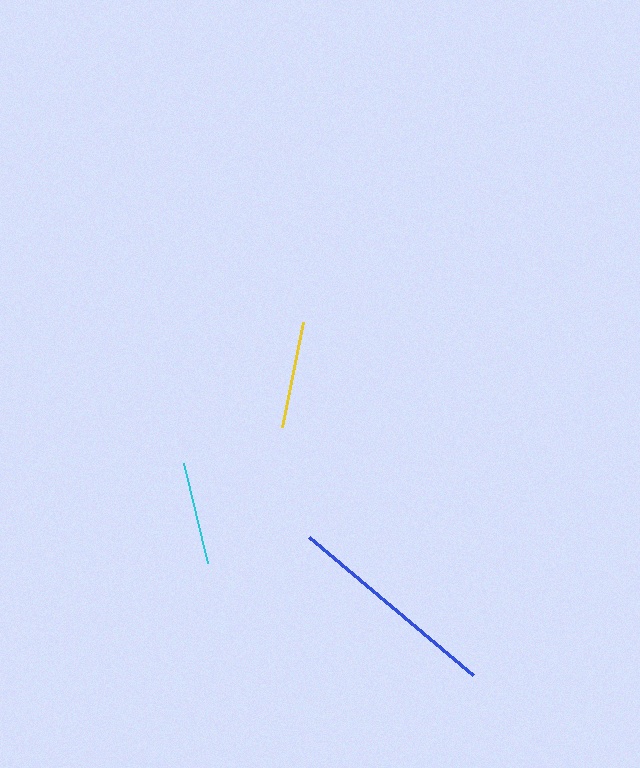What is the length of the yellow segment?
The yellow segment is approximately 107 pixels long.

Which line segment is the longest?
The blue line is the longest at approximately 214 pixels.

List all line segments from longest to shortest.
From longest to shortest: blue, yellow, cyan.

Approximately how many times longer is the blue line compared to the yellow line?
The blue line is approximately 2.0 times the length of the yellow line.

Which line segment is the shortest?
The cyan line is the shortest at approximately 103 pixels.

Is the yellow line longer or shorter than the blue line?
The blue line is longer than the yellow line.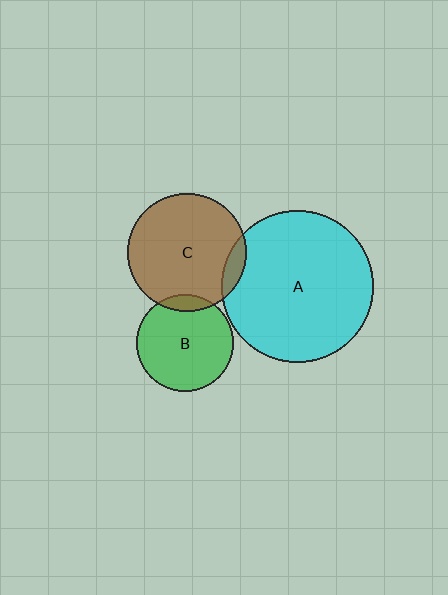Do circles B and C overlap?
Yes.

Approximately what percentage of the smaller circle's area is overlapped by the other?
Approximately 10%.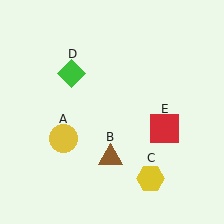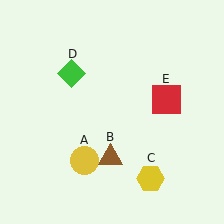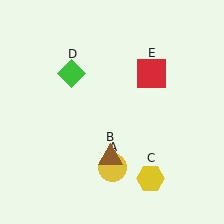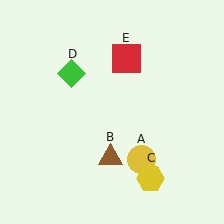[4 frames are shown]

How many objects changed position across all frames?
2 objects changed position: yellow circle (object A), red square (object E).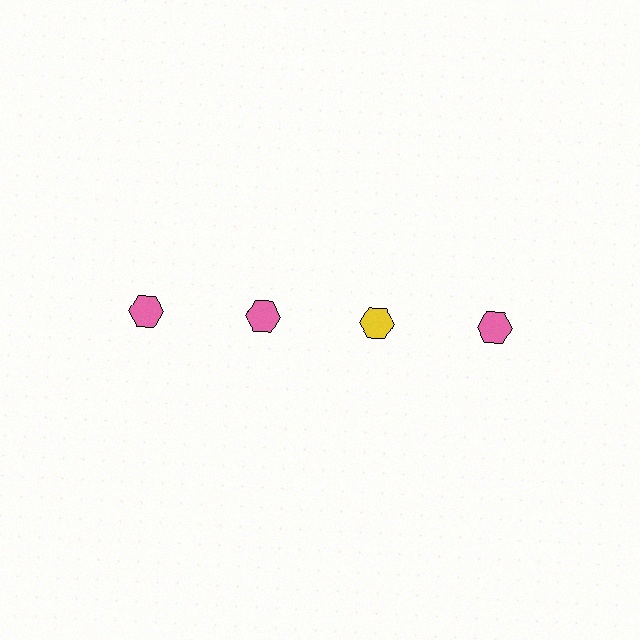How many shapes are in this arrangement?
There are 4 shapes arranged in a grid pattern.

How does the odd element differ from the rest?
It has a different color: yellow instead of pink.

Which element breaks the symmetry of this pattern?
The yellow hexagon in the top row, center column breaks the symmetry. All other shapes are pink hexagons.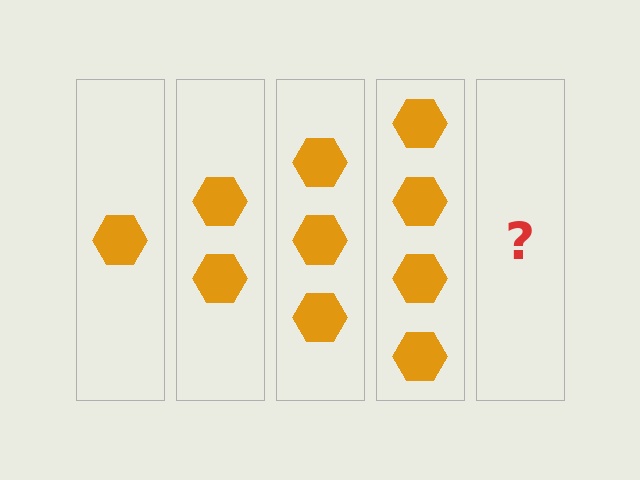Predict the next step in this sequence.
The next step is 5 hexagons.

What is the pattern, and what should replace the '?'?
The pattern is that each step adds one more hexagon. The '?' should be 5 hexagons.